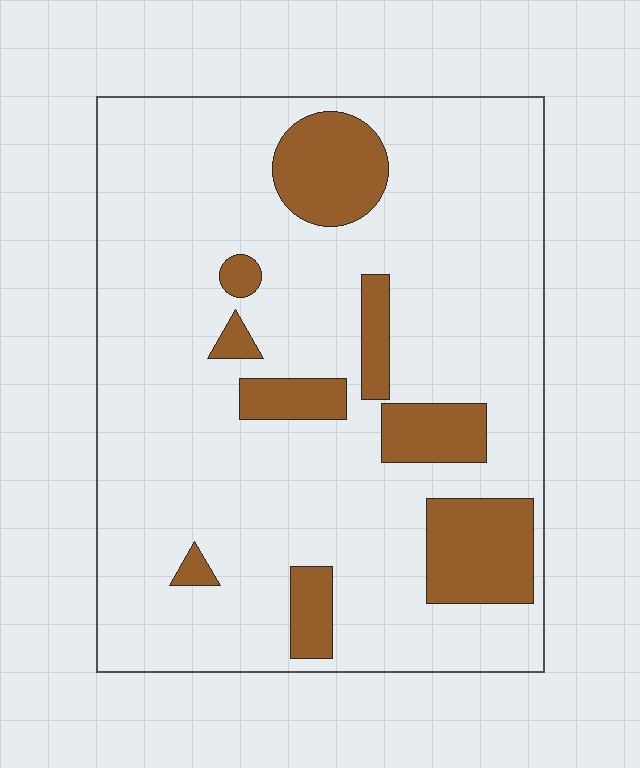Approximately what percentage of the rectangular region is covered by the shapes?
Approximately 15%.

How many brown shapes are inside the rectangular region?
9.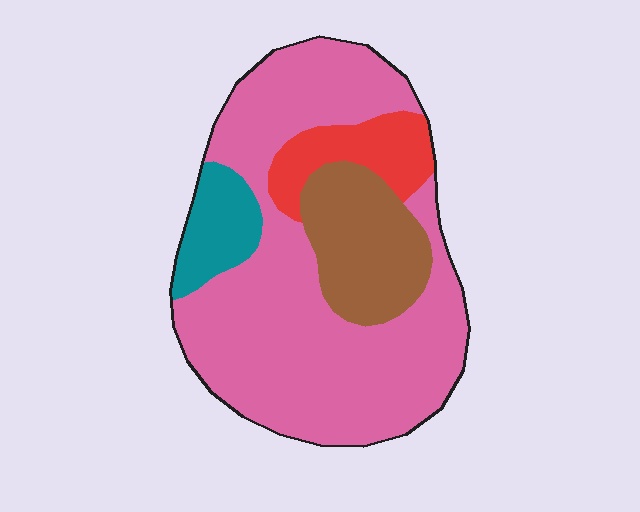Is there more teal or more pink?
Pink.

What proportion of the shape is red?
Red takes up about one tenth (1/10) of the shape.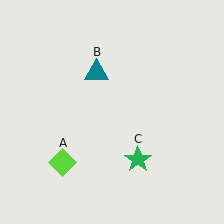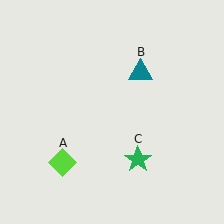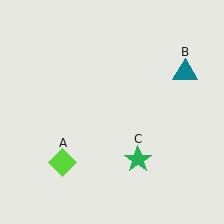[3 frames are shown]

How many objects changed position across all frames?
1 object changed position: teal triangle (object B).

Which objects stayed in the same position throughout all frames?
Lime diamond (object A) and green star (object C) remained stationary.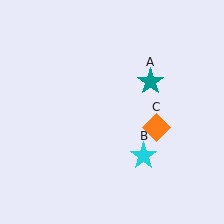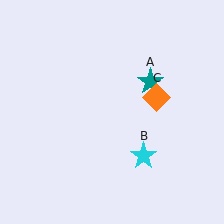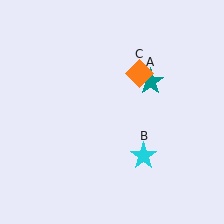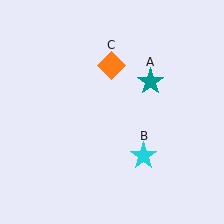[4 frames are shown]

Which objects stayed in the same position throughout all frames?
Teal star (object A) and cyan star (object B) remained stationary.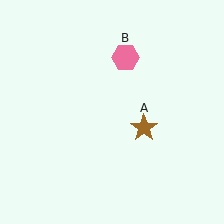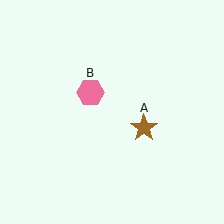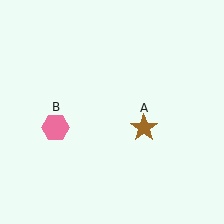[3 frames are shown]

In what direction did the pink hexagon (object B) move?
The pink hexagon (object B) moved down and to the left.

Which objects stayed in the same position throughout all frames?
Brown star (object A) remained stationary.